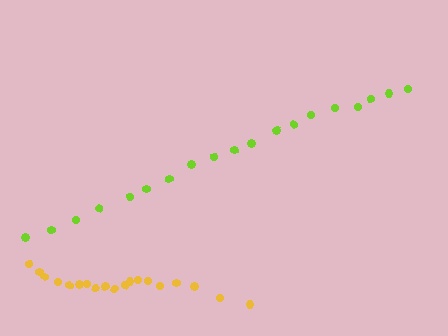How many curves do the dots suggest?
There are 2 distinct paths.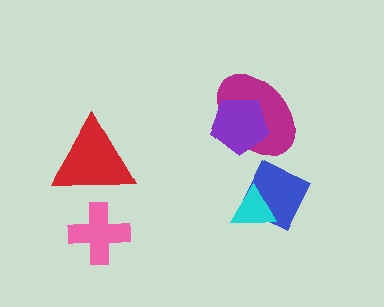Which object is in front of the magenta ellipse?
The purple pentagon is in front of the magenta ellipse.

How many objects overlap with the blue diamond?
1 object overlaps with the blue diamond.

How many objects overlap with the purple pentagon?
1 object overlaps with the purple pentagon.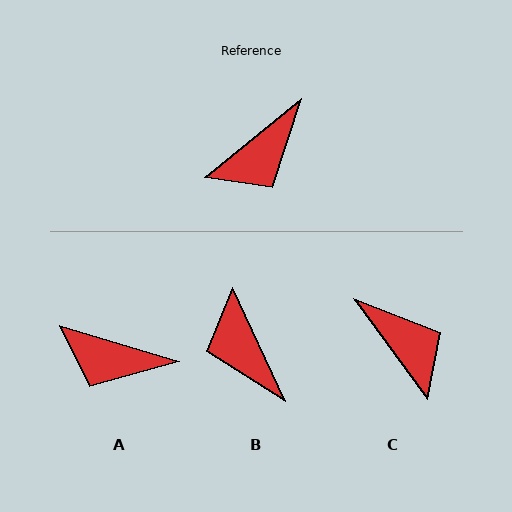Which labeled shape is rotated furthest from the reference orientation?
B, about 104 degrees away.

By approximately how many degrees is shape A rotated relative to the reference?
Approximately 56 degrees clockwise.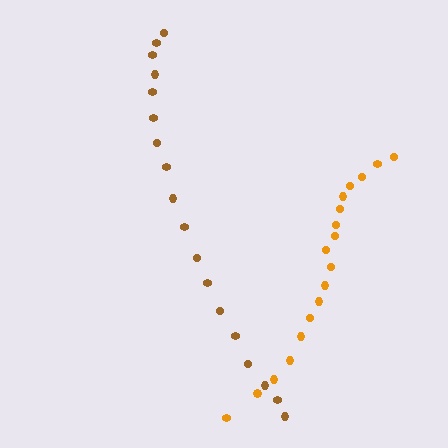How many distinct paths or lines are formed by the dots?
There are 2 distinct paths.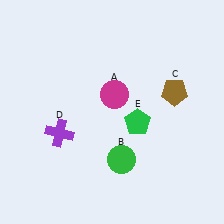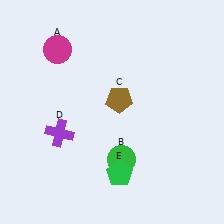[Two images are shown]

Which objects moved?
The objects that moved are: the magenta circle (A), the brown pentagon (C), the green pentagon (E).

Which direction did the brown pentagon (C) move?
The brown pentagon (C) moved left.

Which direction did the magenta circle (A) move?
The magenta circle (A) moved left.